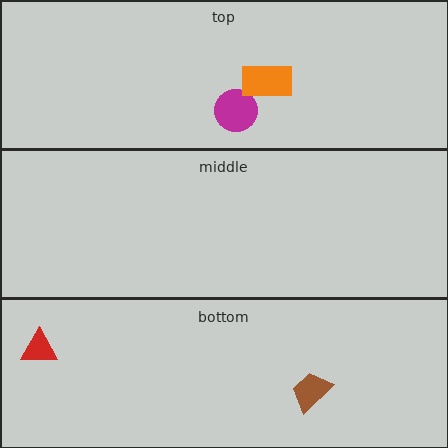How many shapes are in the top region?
2.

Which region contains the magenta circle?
The top region.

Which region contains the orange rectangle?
The top region.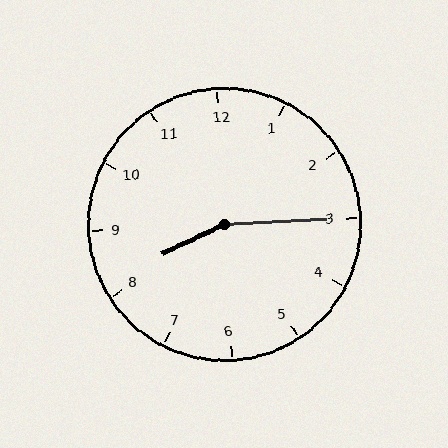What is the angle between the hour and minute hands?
Approximately 158 degrees.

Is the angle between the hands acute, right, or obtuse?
It is obtuse.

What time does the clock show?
8:15.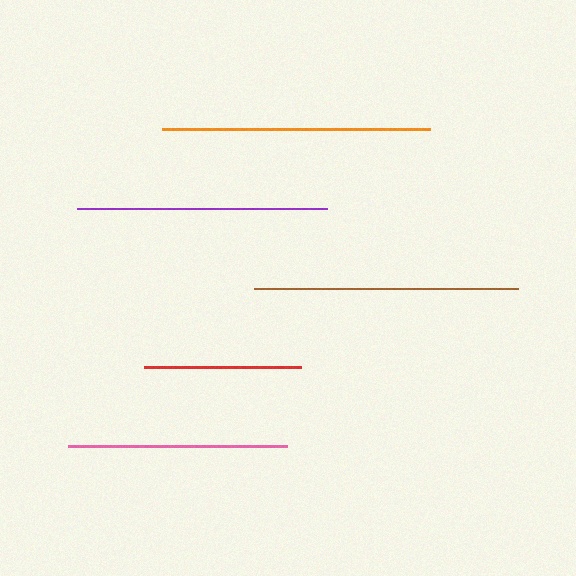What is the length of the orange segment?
The orange segment is approximately 268 pixels long.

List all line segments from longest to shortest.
From longest to shortest: orange, brown, purple, pink, red.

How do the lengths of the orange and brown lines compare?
The orange and brown lines are approximately the same length.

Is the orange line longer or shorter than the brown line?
The orange line is longer than the brown line.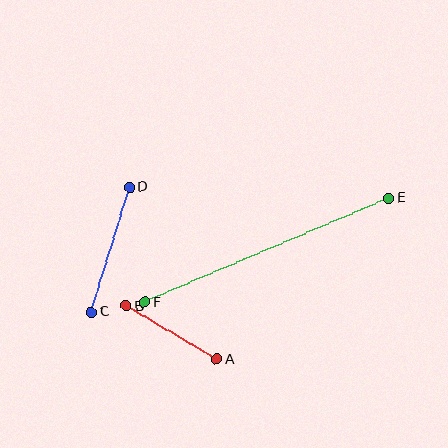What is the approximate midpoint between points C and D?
The midpoint is at approximately (110, 250) pixels.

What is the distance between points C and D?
The distance is approximately 130 pixels.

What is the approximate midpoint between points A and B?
The midpoint is at approximately (171, 333) pixels.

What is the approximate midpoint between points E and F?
The midpoint is at approximately (267, 250) pixels.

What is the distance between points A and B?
The distance is approximately 105 pixels.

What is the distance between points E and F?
The distance is approximately 265 pixels.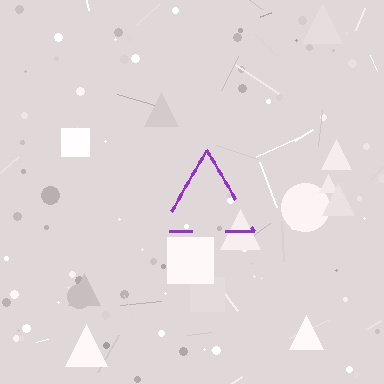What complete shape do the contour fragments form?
The contour fragments form a triangle.